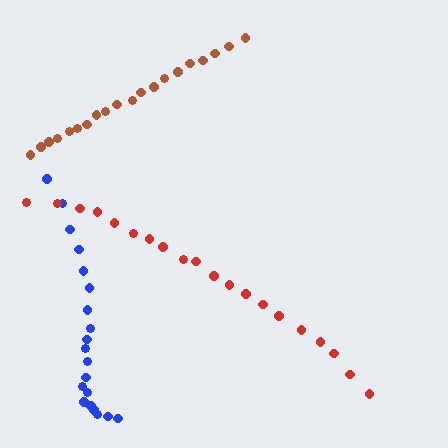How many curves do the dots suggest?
There are 3 distinct paths.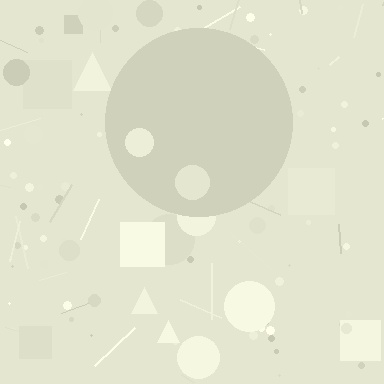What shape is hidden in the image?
A circle is hidden in the image.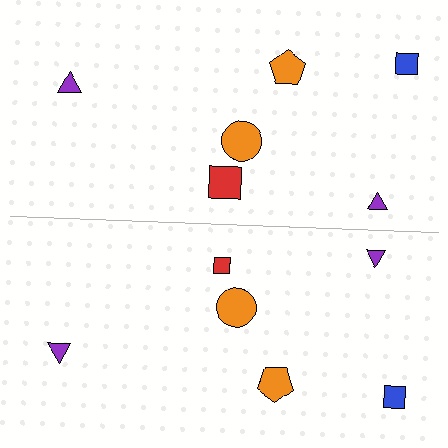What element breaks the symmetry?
The red square on the bottom side has a different size than its mirror counterpart.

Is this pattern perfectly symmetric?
No, the pattern is not perfectly symmetric. The red square on the bottom side has a different size than its mirror counterpart.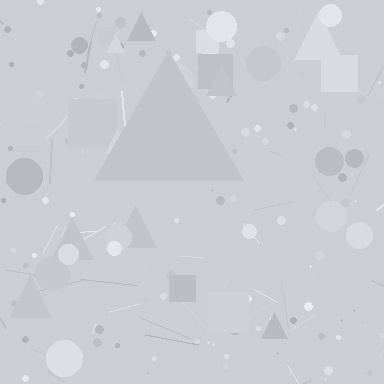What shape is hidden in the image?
A triangle is hidden in the image.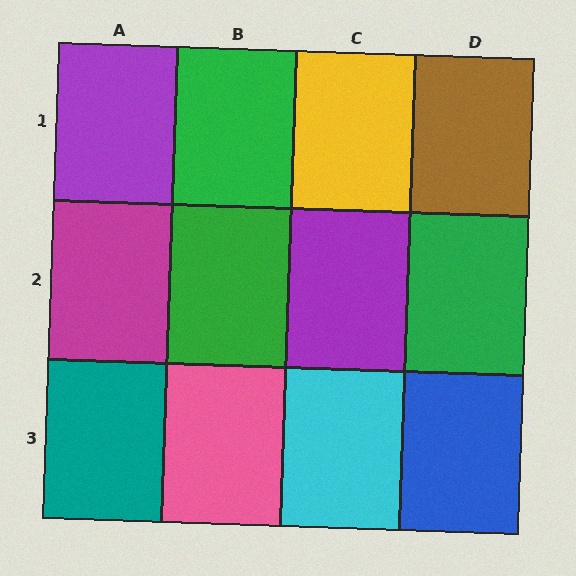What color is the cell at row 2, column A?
Magenta.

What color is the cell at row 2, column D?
Green.